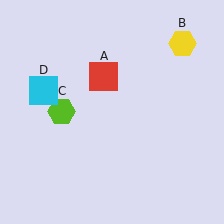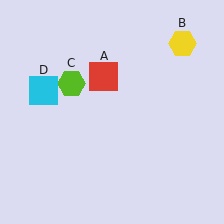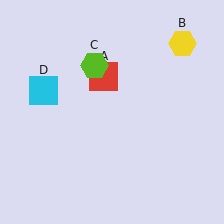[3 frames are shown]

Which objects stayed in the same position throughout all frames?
Red square (object A) and yellow hexagon (object B) and cyan square (object D) remained stationary.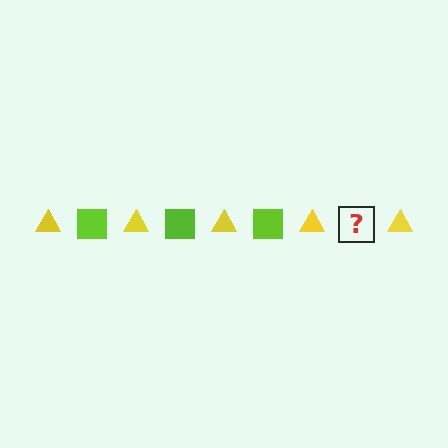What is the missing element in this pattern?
The missing element is a lime square.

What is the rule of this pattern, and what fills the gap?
The rule is that the pattern alternates between yellow triangle and lime square. The gap should be filled with a lime square.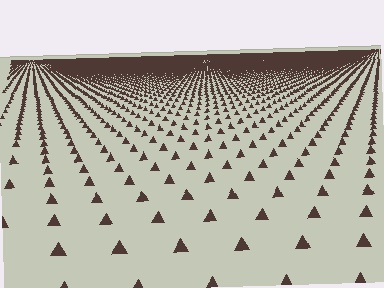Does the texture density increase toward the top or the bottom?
Density increases toward the top.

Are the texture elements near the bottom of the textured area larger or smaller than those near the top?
Larger. Near the bottom, elements are closer to the viewer and appear at a bigger on-screen size.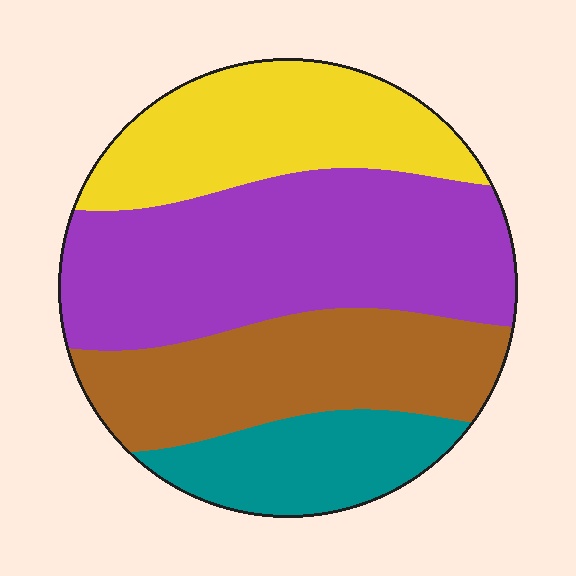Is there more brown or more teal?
Brown.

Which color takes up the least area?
Teal, at roughly 15%.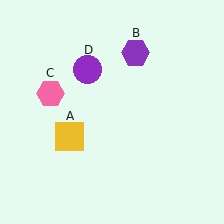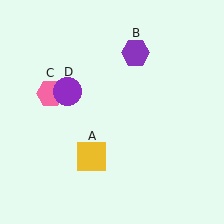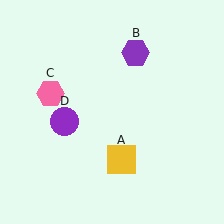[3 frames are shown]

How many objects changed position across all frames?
2 objects changed position: yellow square (object A), purple circle (object D).